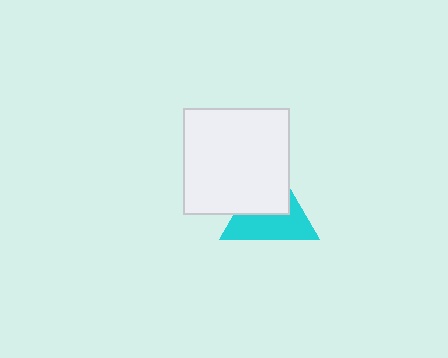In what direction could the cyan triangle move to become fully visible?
The cyan triangle could move toward the lower-right. That would shift it out from behind the white square entirely.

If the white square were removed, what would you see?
You would see the complete cyan triangle.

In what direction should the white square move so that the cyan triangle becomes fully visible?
The white square should move toward the upper-left. That is the shortest direction to clear the overlap and leave the cyan triangle fully visible.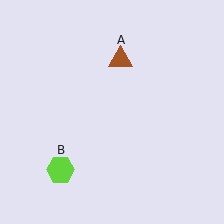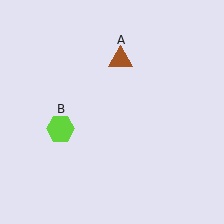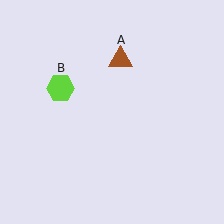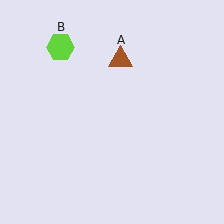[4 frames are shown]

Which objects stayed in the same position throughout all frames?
Brown triangle (object A) remained stationary.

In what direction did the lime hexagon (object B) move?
The lime hexagon (object B) moved up.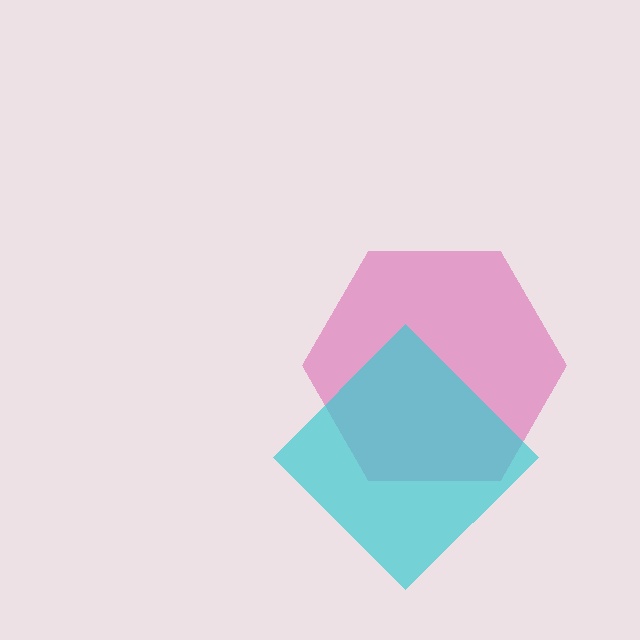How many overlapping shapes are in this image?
There are 2 overlapping shapes in the image.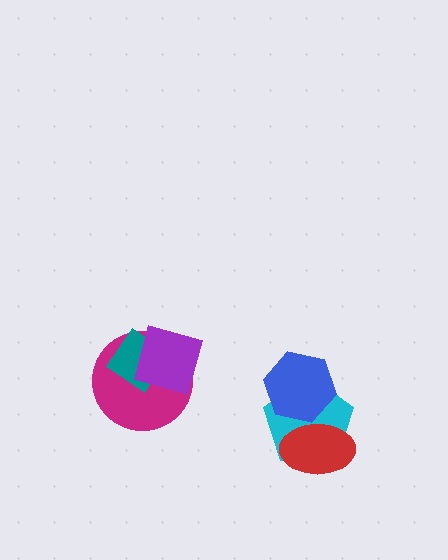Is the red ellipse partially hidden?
Yes, it is partially covered by another shape.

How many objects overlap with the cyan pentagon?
2 objects overlap with the cyan pentagon.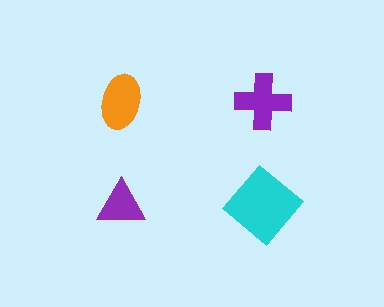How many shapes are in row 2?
2 shapes.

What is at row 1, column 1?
An orange ellipse.